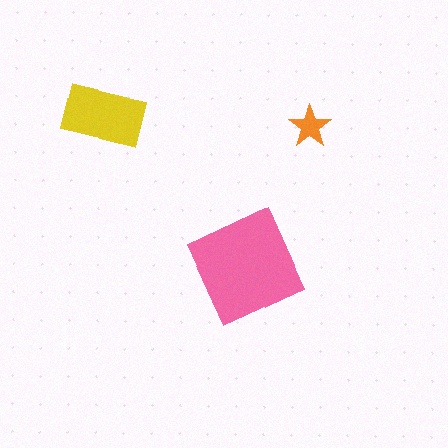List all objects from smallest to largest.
The orange star, the yellow rectangle, the pink diamond.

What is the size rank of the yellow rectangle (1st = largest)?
2nd.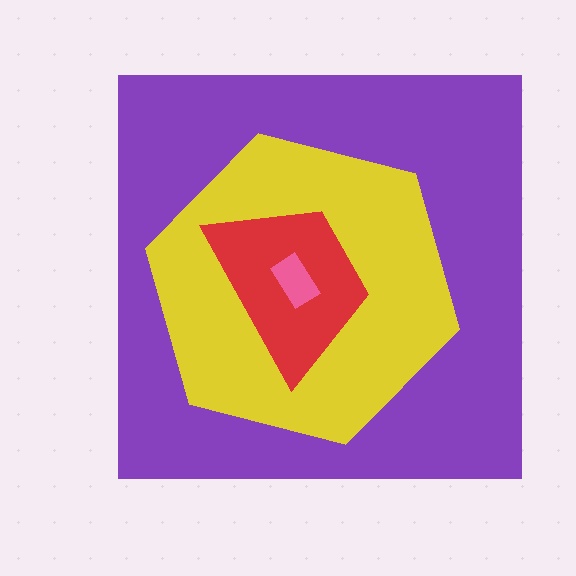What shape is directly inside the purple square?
The yellow hexagon.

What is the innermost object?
The pink rectangle.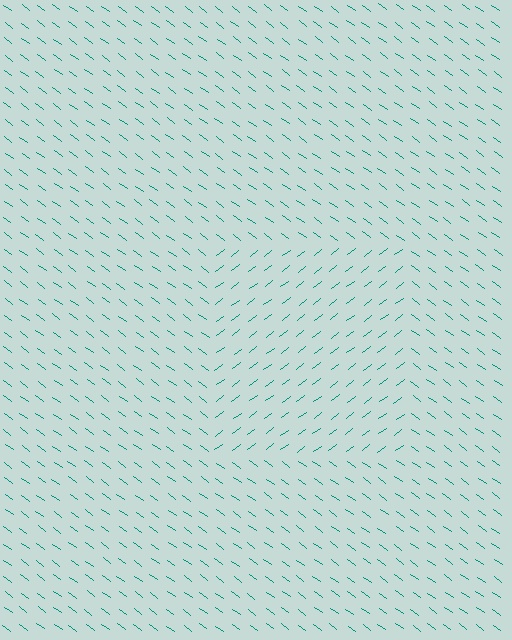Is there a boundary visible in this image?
Yes, there is a texture boundary formed by a change in line orientation.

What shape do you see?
I see a rectangle.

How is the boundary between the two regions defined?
The boundary is defined purely by a change in line orientation (approximately 73 degrees difference). All lines are the same color and thickness.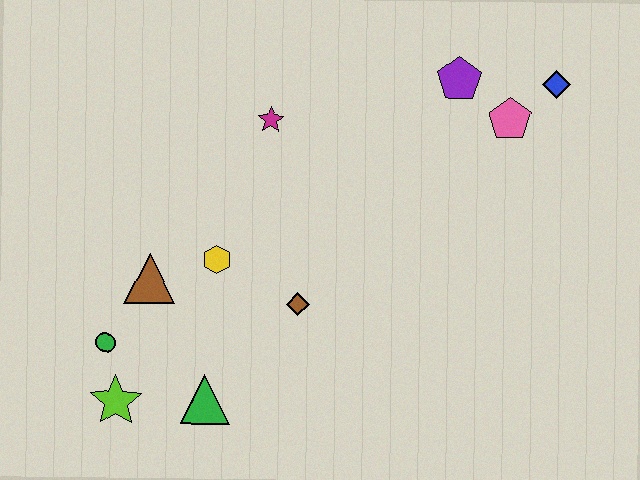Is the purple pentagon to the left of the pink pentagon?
Yes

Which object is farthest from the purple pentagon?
The lime star is farthest from the purple pentagon.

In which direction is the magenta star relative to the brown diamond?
The magenta star is above the brown diamond.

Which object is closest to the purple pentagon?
The pink pentagon is closest to the purple pentagon.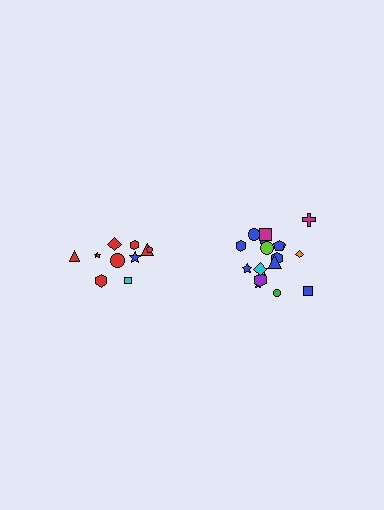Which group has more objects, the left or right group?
The right group.